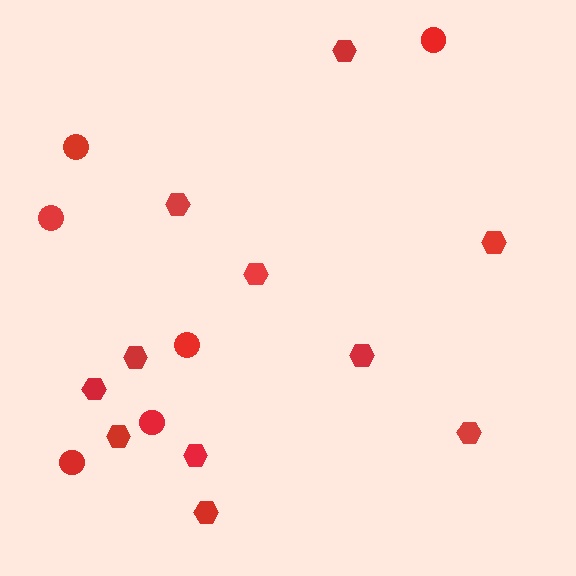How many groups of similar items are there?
There are 2 groups: one group of hexagons (11) and one group of circles (6).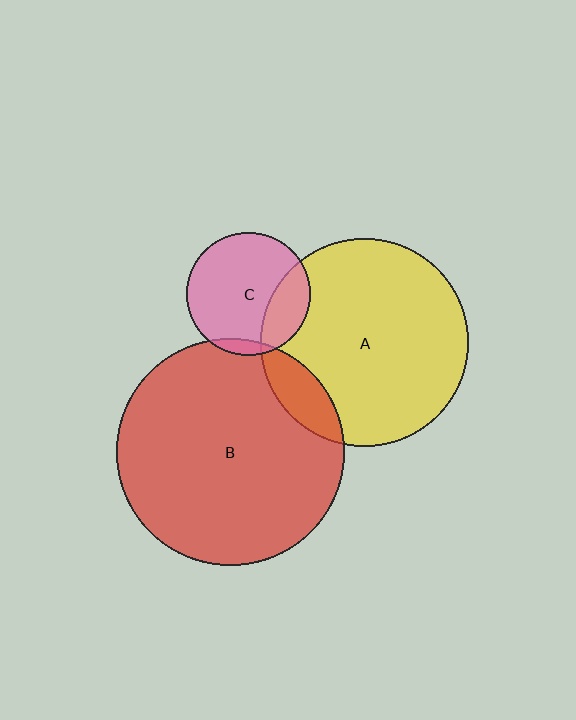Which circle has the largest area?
Circle B (red).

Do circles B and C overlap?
Yes.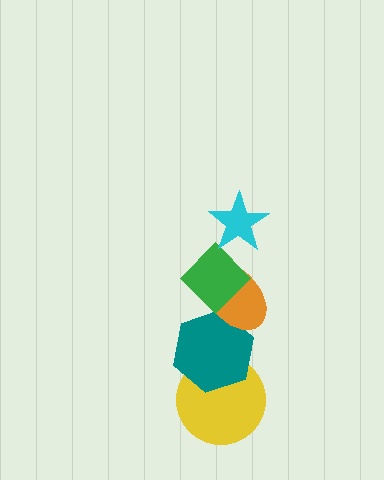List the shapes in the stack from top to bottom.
From top to bottom: the cyan star, the green diamond, the orange ellipse, the teal hexagon, the yellow circle.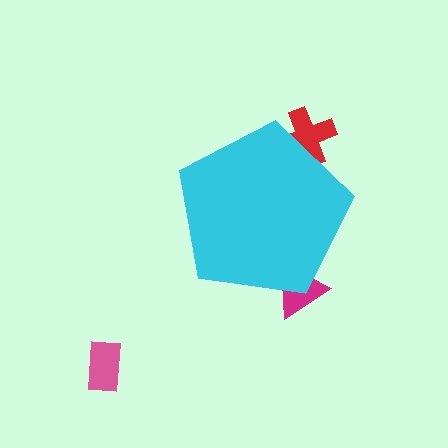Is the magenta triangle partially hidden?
Yes, the magenta triangle is partially hidden behind the cyan pentagon.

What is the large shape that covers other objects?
A cyan pentagon.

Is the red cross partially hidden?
Yes, the red cross is partially hidden behind the cyan pentagon.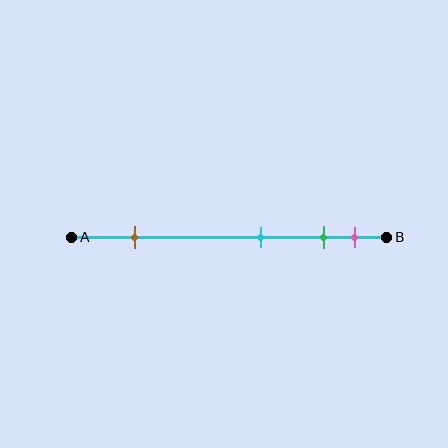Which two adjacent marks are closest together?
The green and pink marks are the closest adjacent pair.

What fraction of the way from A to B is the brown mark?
The brown mark is approximately 20% (0.2) of the way from A to B.